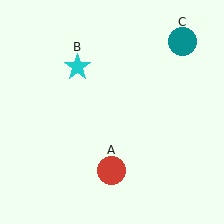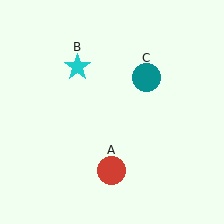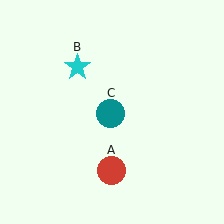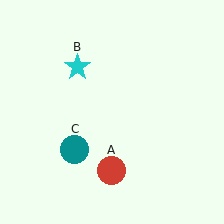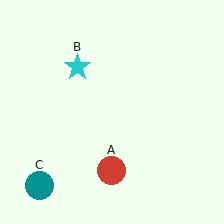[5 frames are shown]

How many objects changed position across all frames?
1 object changed position: teal circle (object C).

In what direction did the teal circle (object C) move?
The teal circle (object C) moved down and to the left.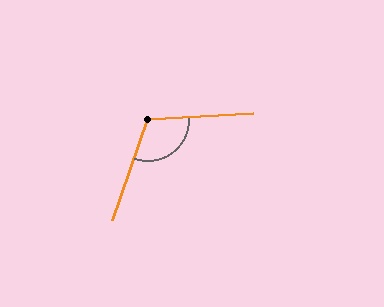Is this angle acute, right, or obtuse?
It is obtuse.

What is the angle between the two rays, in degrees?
Approximately 113 degrees.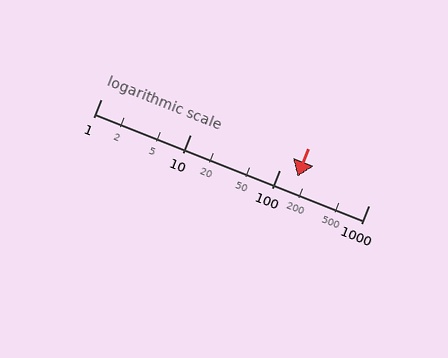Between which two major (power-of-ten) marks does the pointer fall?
The pointer is between 100 and 1000.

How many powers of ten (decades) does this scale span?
The scale spans 3 decades, from 1 to 1000.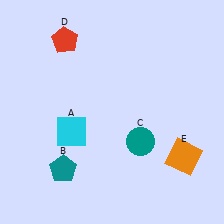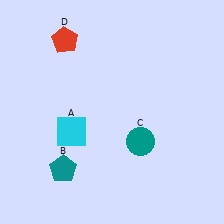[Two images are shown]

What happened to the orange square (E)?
The orange square (E) was removed in Image 2. It was in the bottom-right area of Image 1.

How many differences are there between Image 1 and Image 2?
There is 1 difference between the two images.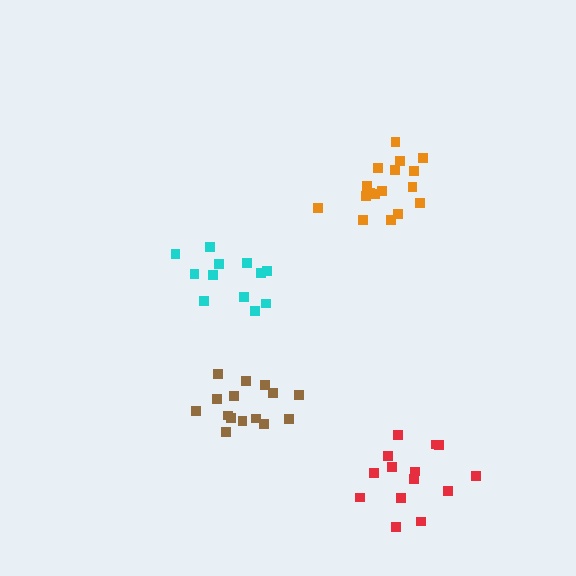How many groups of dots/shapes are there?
There are 4 groups.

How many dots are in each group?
Group 1: 14 dots, Group 2: 12 dots, Group 3: 15 dots, Group 4: 17 dots (58 total).